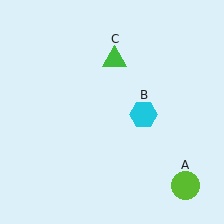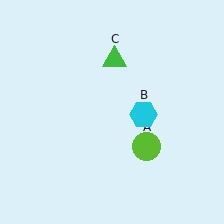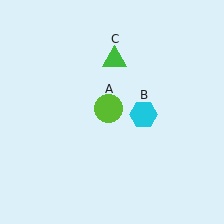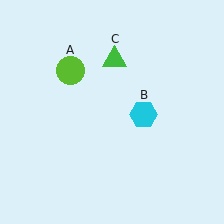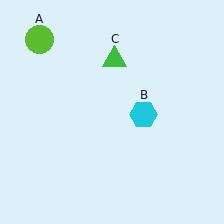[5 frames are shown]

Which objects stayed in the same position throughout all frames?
Cyan hexagon (object B) and green triangle (object C) remained stationary.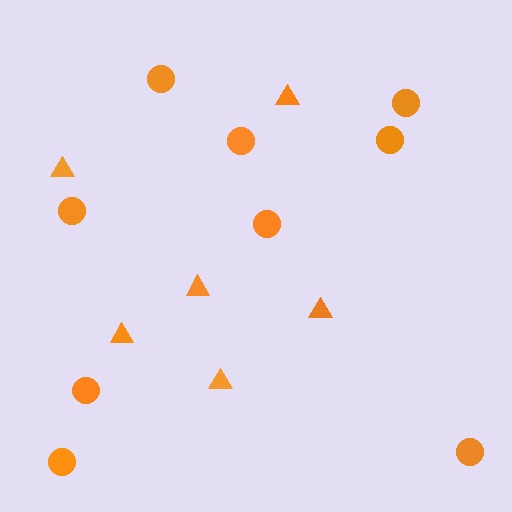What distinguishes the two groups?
There are 2 groups: one group of circles (9) and one group of triangles (6).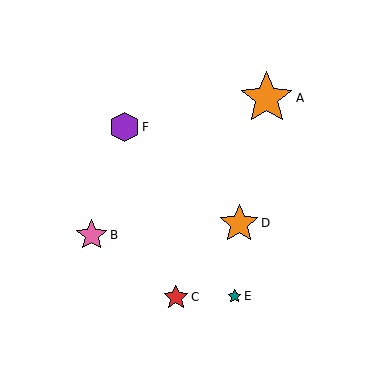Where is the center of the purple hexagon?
The center of the purple hexagon is at (124, 127).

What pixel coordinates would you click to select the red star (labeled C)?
Click at (176, 297) to select the red star C.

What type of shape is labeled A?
Shape A is an orange star.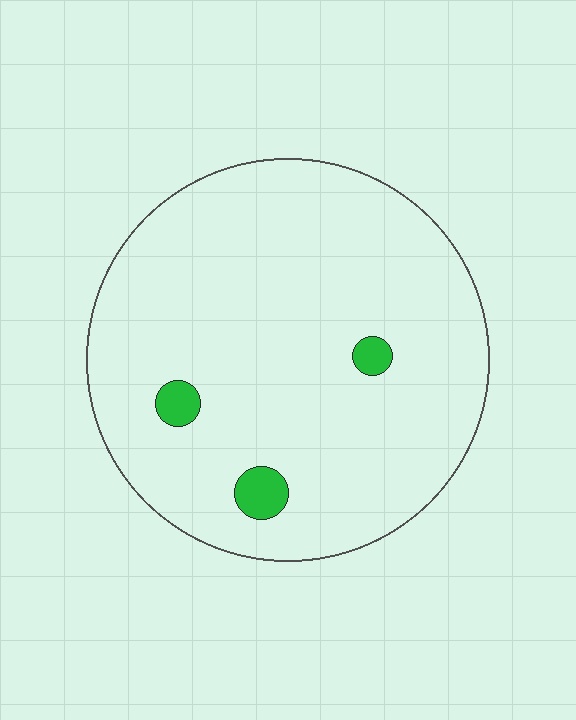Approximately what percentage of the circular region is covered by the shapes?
Approximately 5%.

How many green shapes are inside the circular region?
3.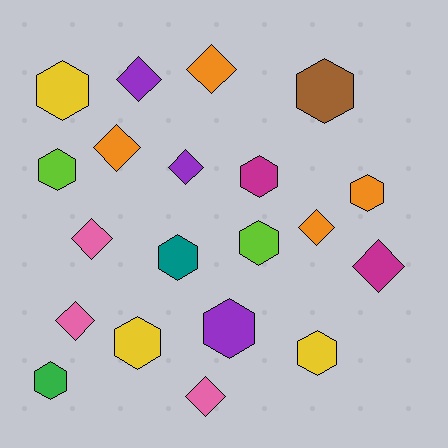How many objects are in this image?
There are 20 objects.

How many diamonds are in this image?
There are 9 diamonds.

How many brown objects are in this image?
There is 1 brown object.